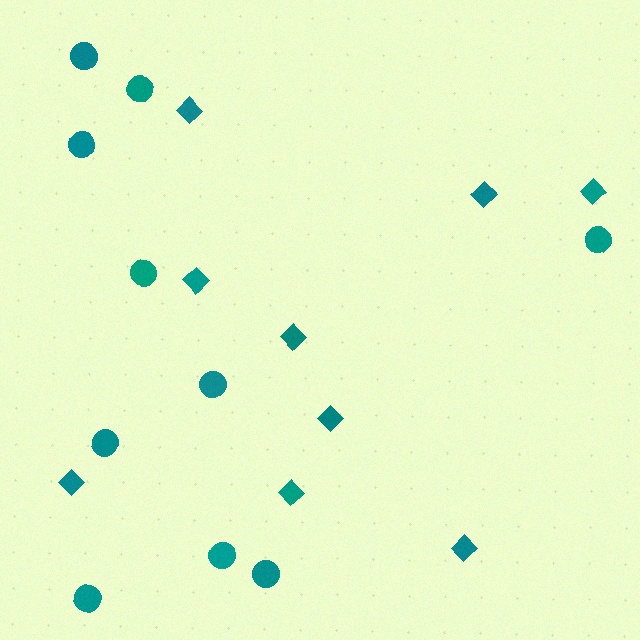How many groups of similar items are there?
There are 2 groups: one group of diamonds (9) and one group of circles (10).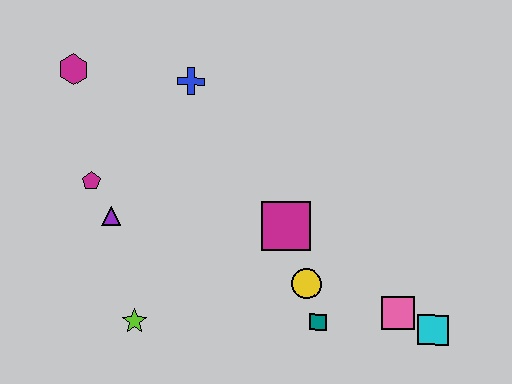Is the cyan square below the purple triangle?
Yes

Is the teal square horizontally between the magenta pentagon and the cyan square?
Yes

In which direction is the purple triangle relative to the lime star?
The purple triangle is above the lime star.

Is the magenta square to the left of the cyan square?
Yes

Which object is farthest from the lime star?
The cyan square is farthest from the lime star.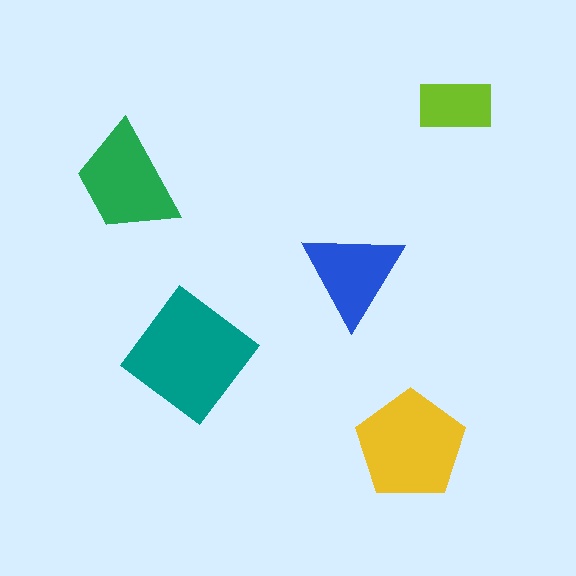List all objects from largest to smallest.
The teal diamond, the yellow pentagon, the green trapezoid, the blue triangle, the lime rectangle.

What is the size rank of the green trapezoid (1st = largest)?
3rd.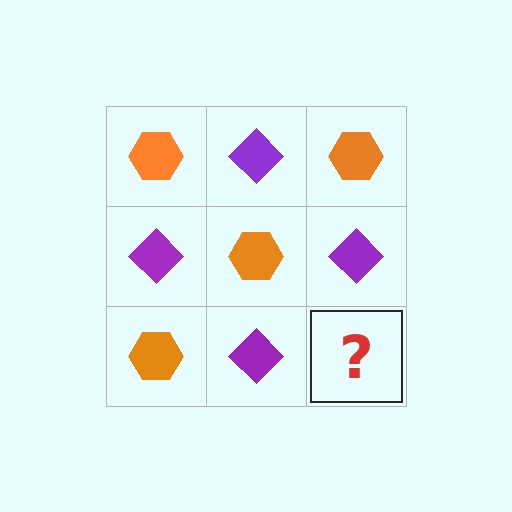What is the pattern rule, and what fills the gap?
The rule is that it alternates orange hexagon and purple diamond in a checkerboard pattern. The gap should be filled with an orange hexagon.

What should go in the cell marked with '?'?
The missing cell should contain an orange hexagon.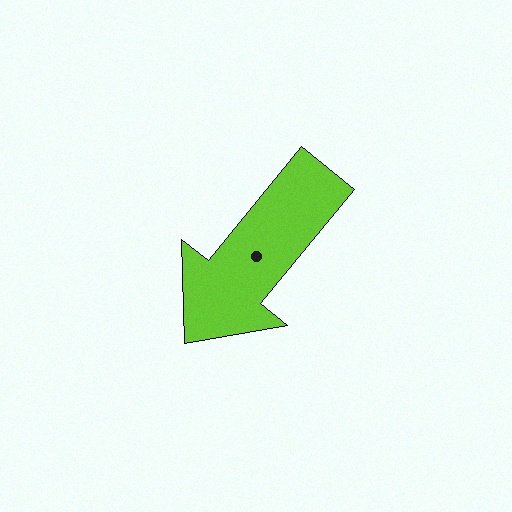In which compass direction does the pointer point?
Southwest.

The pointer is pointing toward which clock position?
Roughly 7 o'clock.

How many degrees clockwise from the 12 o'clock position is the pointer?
Approximately 219 degrees.